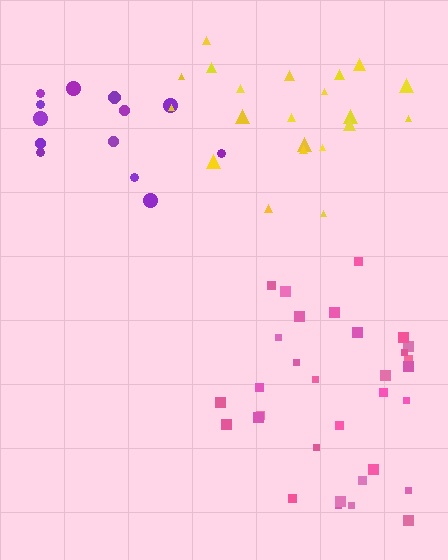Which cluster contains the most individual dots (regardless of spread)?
Pink (32).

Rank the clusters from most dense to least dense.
pink, purple, yellow.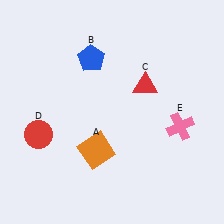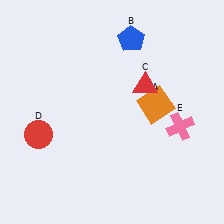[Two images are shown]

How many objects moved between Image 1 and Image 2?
2 objects moved between the two images.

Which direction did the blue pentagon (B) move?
The blue pentagon (B) moved right.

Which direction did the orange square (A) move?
The orange square (A) moved right.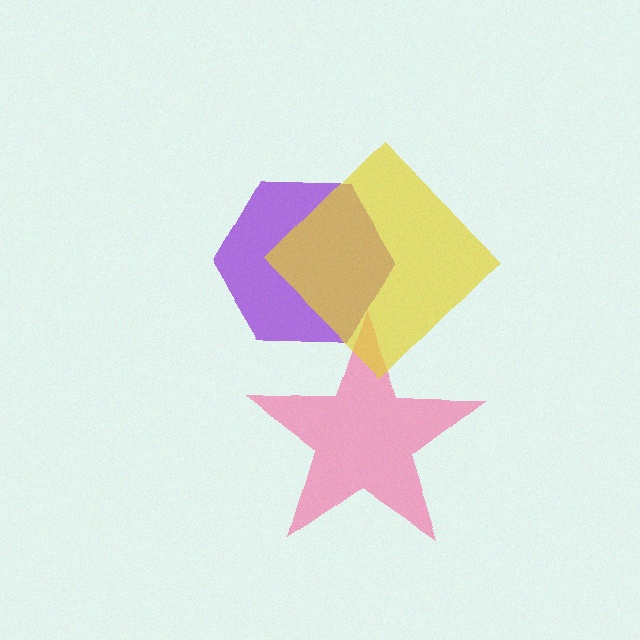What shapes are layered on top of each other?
The layered shapes are: a pink star, a purple hexagon, a yellow diamond.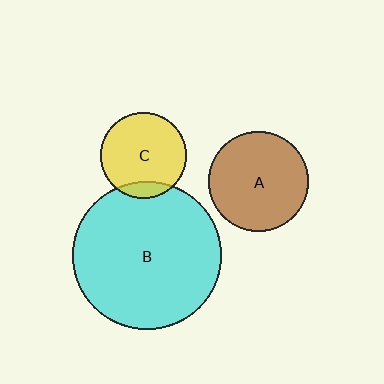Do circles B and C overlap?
Yes.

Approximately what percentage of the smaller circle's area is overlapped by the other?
Approximately 10%.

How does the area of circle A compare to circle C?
Approximately 1.3 times.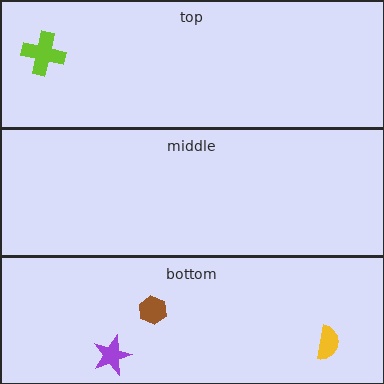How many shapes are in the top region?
1.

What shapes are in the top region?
The lime cross.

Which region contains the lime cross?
The top region.